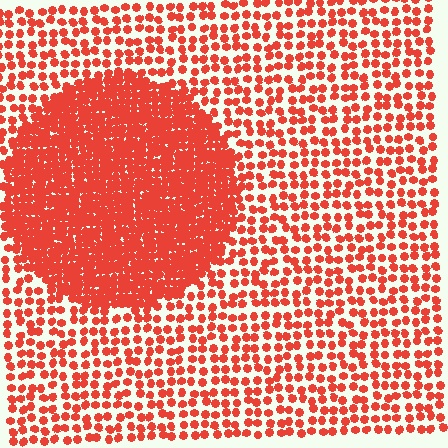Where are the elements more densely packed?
The elements are more densely packed inside the circle boundary.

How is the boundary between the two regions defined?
The boundary is defined by a change in element density (approximately 2.5x ratio). All elements are the same color, size, and shape.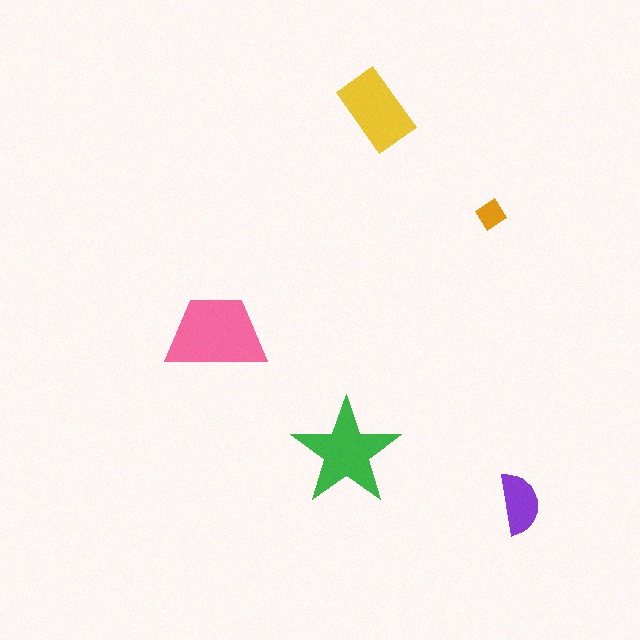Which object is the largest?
The pink trapezoid.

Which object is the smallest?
The orange diamond.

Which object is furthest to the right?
The purple semicircle is rightmost.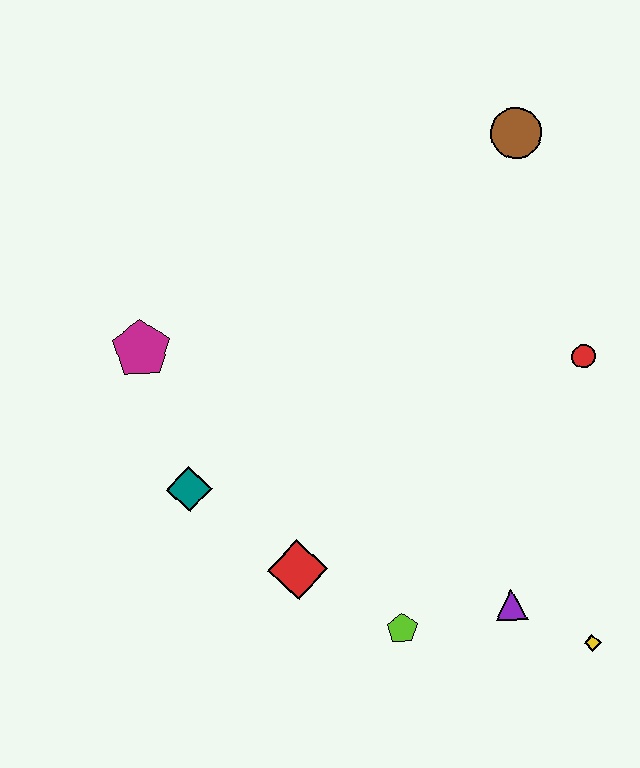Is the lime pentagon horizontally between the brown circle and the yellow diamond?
No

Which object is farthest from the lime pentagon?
The brown circle is farthest from the lime pentagon.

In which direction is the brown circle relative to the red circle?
The brown circle is above the red circle.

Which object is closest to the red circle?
The brown circle is closest to the red circle.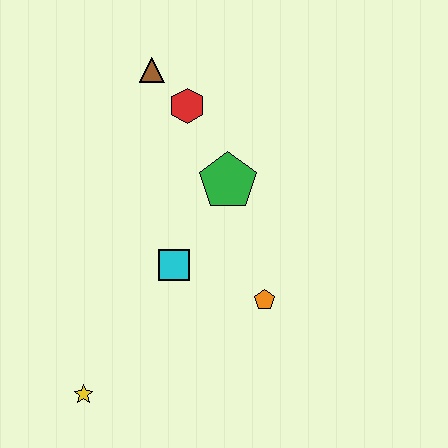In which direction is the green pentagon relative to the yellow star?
The green pentagon is above the yellow star.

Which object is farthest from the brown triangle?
The yellow star is farthest from the brown triangle.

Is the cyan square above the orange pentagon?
Yes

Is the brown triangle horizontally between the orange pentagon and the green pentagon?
No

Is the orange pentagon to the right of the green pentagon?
Yes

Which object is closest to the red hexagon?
The brown triangle is closest to the red hexagon.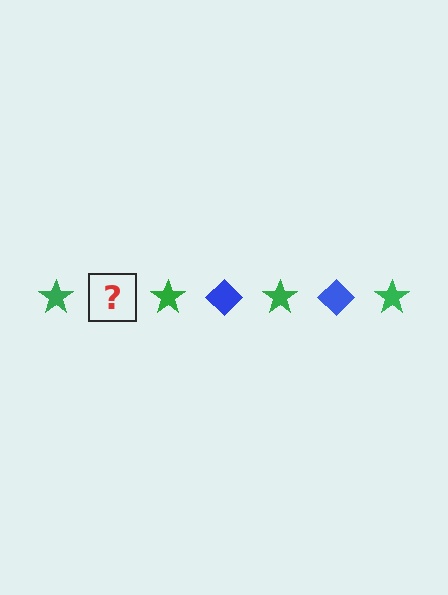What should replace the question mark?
The question mark should be replaced with a blue diamond.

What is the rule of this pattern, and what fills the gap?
The rule is that the pattern alternates between green star and blue diamond. The gap should be filled with a blue diamond.